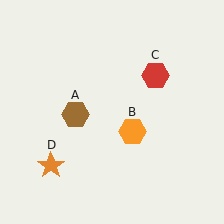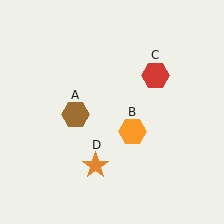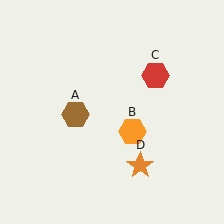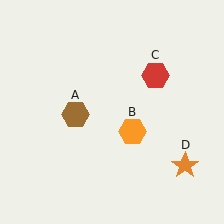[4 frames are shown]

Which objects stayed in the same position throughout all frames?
Brown hexagon (object A) and orange hexagon (object B) and red hexagon (object C) remained stationary.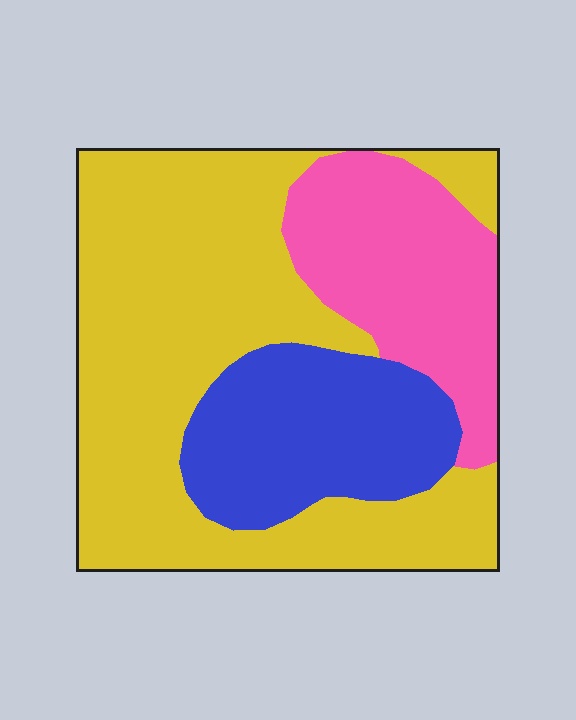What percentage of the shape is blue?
Blue covers roughly 20% of the shape.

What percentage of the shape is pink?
Pink covers around 20% of the shape.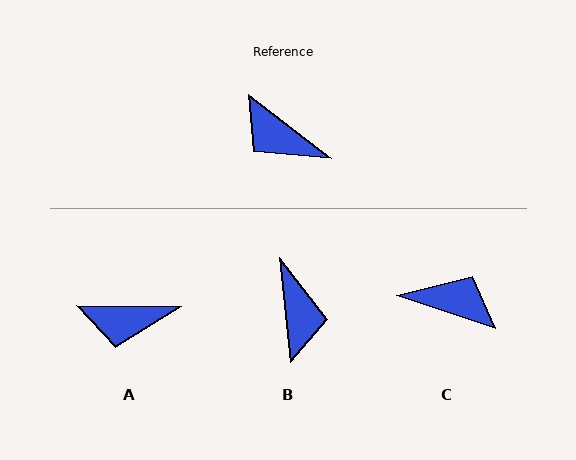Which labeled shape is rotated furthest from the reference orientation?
C, about 161 degrees away.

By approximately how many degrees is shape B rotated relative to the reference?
Approximately 134 degrees counter-clockwise.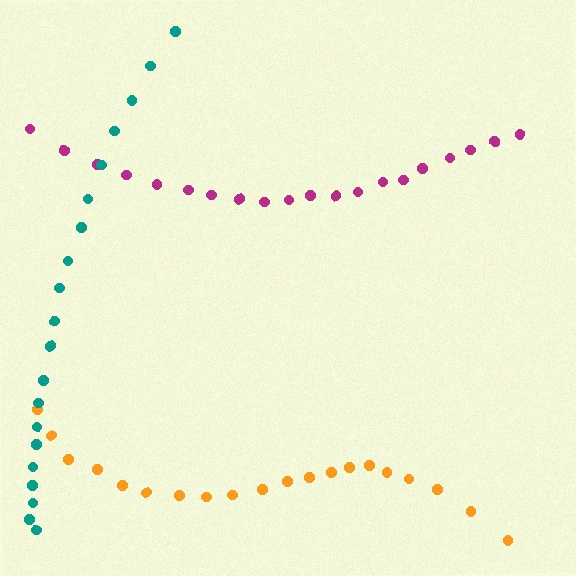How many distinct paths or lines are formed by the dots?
There are 3 distinct paths.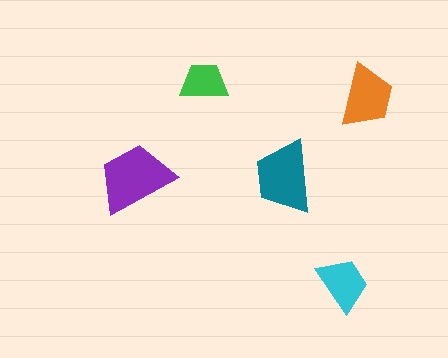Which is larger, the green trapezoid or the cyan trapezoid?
The cyan one.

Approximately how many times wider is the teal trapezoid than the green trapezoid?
About 1.5 times wider.